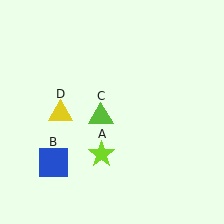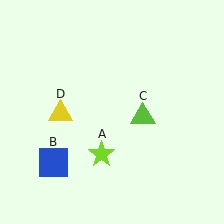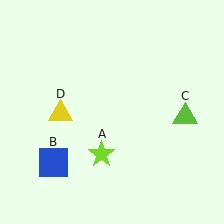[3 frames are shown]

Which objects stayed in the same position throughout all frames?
Lime star (object A) and blue square (object B) and yellow triangle (object D) remained stationary.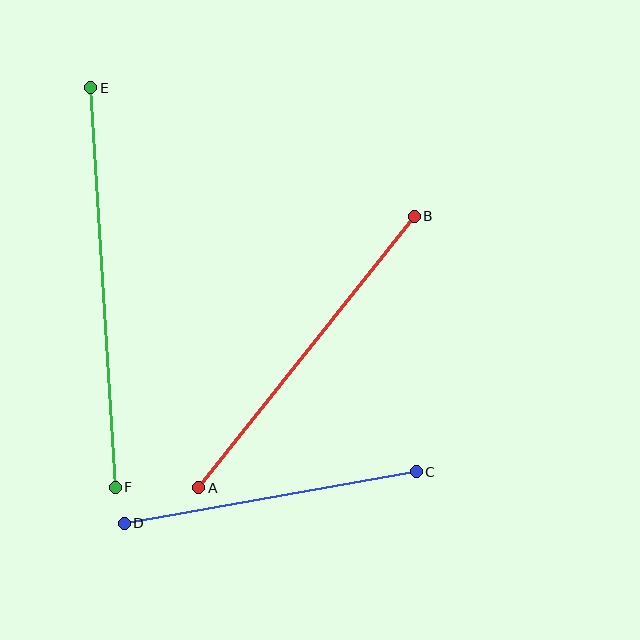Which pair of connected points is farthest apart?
Points E and F are farthest apart.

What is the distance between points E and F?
The distance is approximately 400 pixels.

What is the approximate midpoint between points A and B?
The midpoint is at approximately (307, 352) pixels.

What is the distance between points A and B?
The distance is approximately 347 pixels.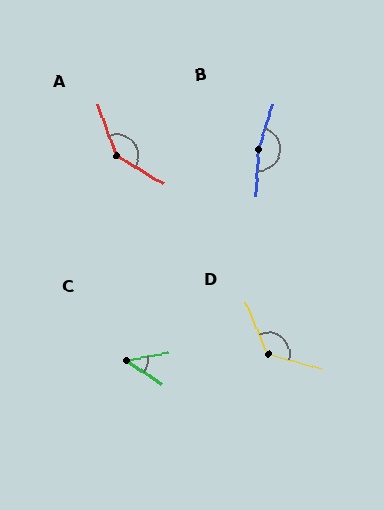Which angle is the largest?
B, at approximately 164 degrees.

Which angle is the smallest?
C, at approximately 45 degrees.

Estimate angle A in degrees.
Approximately 142 degrees.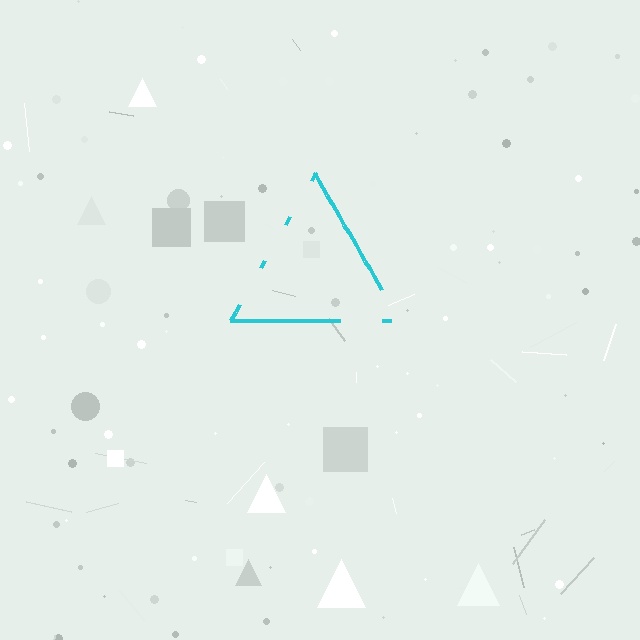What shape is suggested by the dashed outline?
The dashed outline suggests a triangle.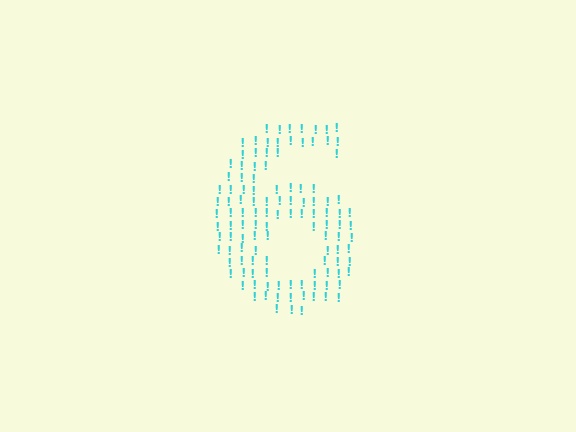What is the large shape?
The large shape is the digit 6.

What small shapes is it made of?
It is made of small exclamation marks.